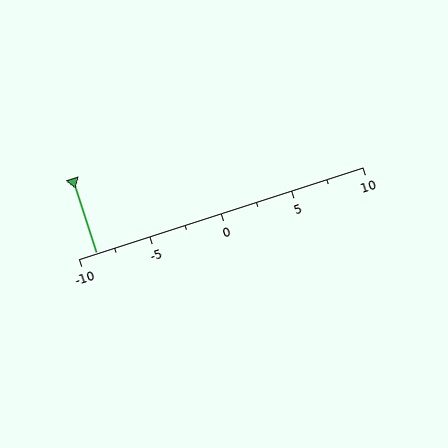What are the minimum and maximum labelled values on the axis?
The axis runs from -10 to 10.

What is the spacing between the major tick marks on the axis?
The major ticks are spaced 5 apart.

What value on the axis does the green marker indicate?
The marker indicates approximately -8.8.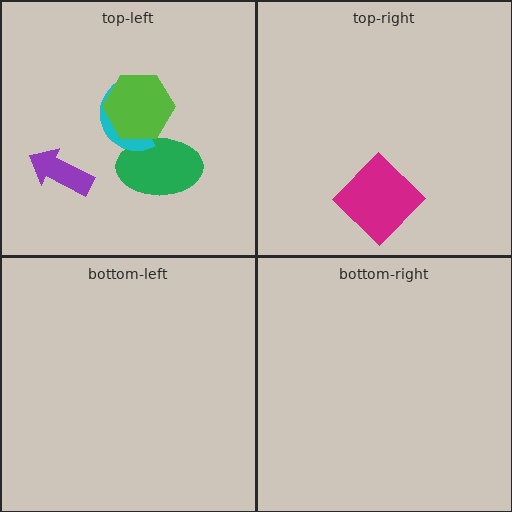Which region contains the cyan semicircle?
The top-left region.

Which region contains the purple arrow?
The top-left region.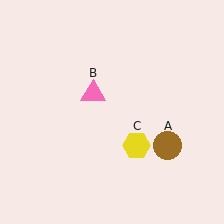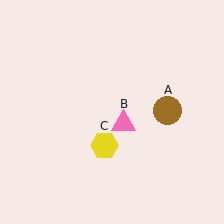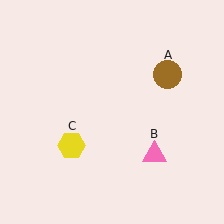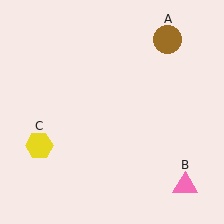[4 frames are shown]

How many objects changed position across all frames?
3 objects changed position: brown circle (object A), pink triangle (object B), yellow hexagon (object C).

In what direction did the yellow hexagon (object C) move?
The yellow hexagon (object C) moved left.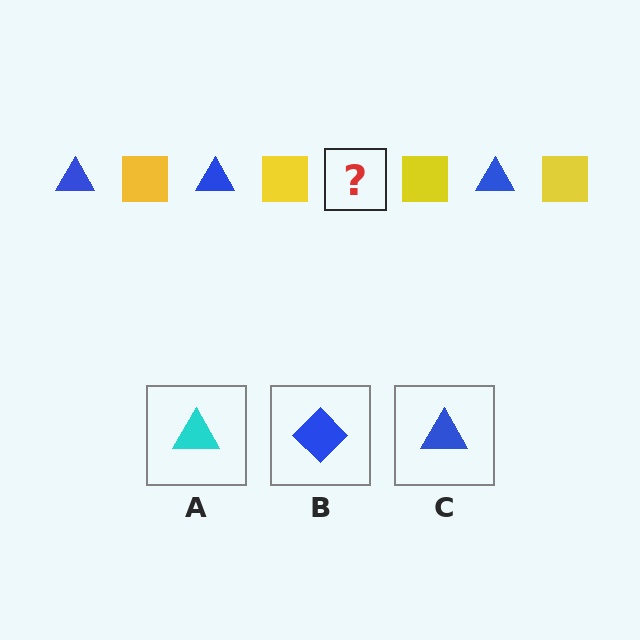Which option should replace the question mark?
Option C.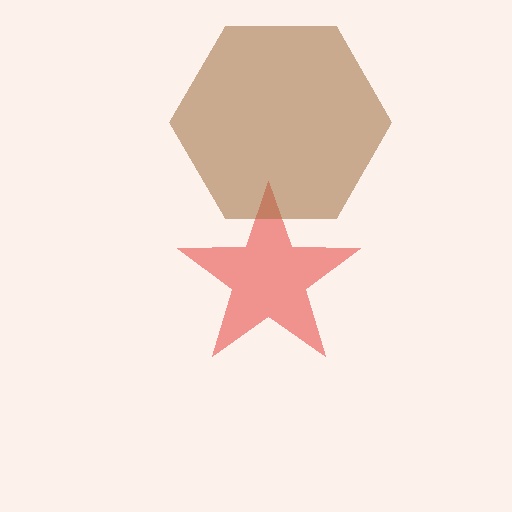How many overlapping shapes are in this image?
There are 2 overlapping shapes in the image.